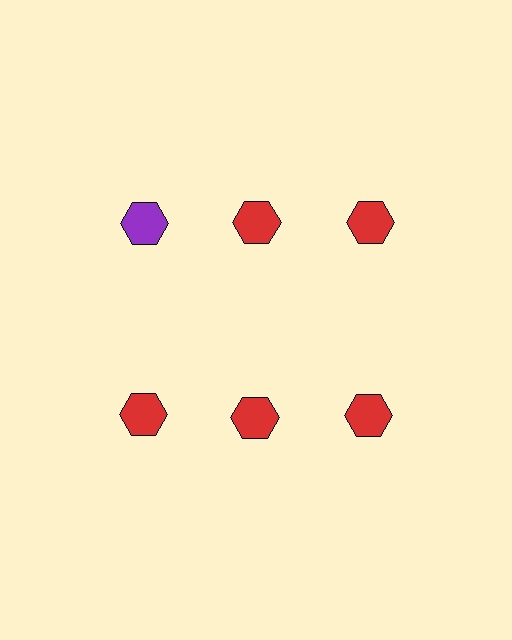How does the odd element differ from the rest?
It has a different color: purple instead of red.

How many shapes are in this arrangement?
There are 6 shapes arranged in a grid pattern.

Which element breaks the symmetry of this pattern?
The purple hexagon in the top row, leftmost column breaks the symmetry. All other shapes are red hexagons.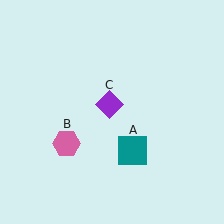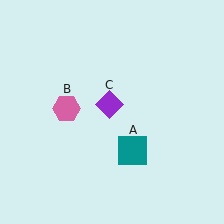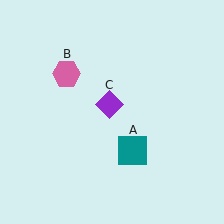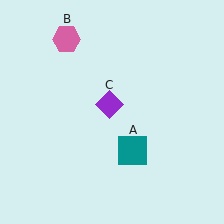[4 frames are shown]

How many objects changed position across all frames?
1 object changed position: pink hexagon (object B).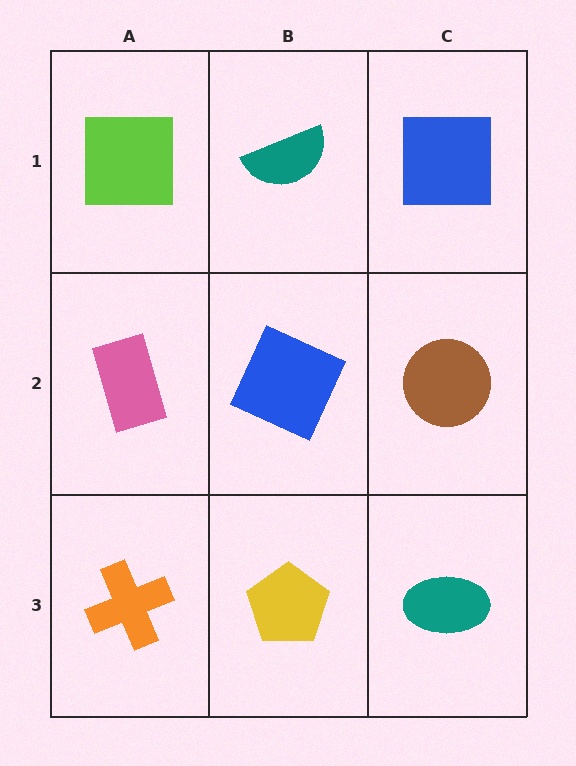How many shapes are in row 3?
3 shapes.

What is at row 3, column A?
An orange cross.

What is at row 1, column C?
A blue square.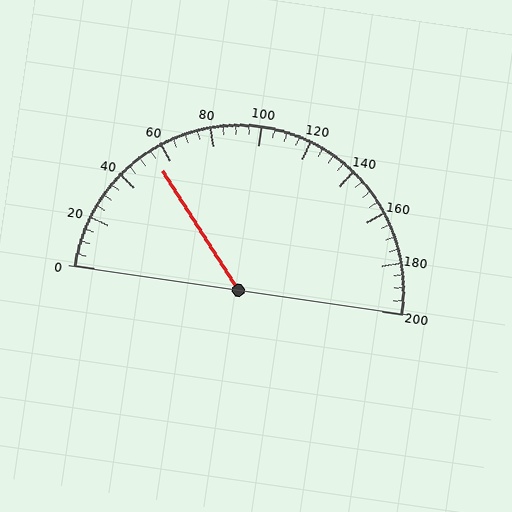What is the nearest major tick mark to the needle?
The nearest major tick mark is 60.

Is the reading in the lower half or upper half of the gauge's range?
The reading is in the lower half of the range (0 to 200).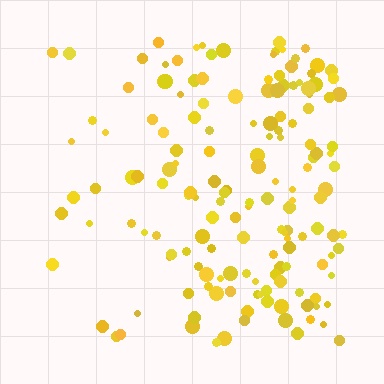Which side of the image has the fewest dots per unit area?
The left.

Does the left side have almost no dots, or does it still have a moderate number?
Still a moderate number, just noticeably fewer than the right.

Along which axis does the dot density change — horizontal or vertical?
Horizontal.